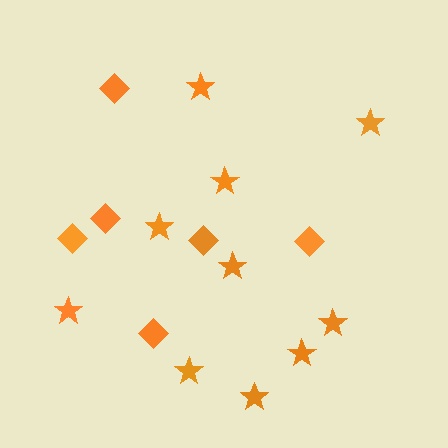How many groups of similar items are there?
There are 2 groups: one group of stars (10) and one group of diamonds (6).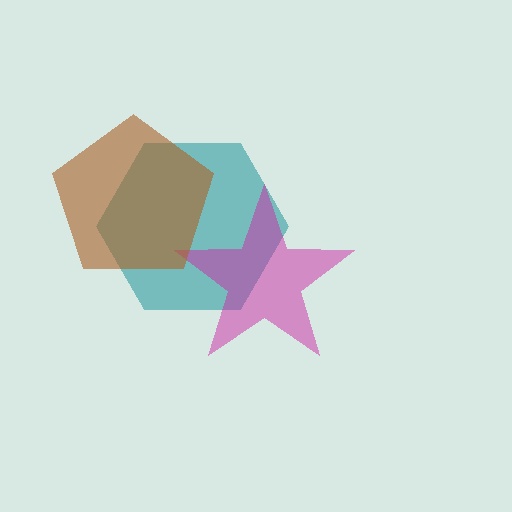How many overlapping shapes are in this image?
There are 3 overlapping shapes in the image.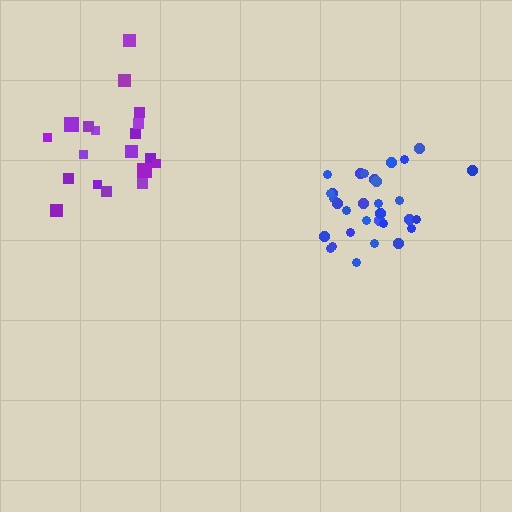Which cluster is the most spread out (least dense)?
Purple.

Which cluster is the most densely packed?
Blue.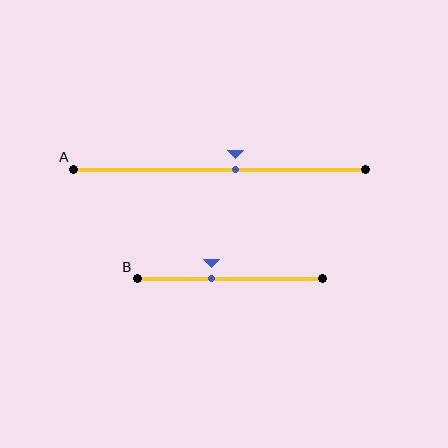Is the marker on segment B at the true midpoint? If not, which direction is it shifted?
No, the marker on segment B is shifted to the left by about 10% of the segment length.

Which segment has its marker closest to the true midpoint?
Segment A has its marker closest to the true midpoint.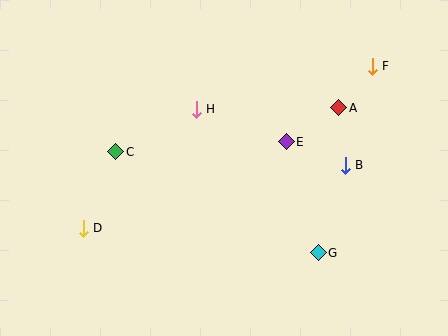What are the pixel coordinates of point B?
Point B is at (345, 165).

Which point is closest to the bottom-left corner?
Point D is closest to the bottom-left corner.